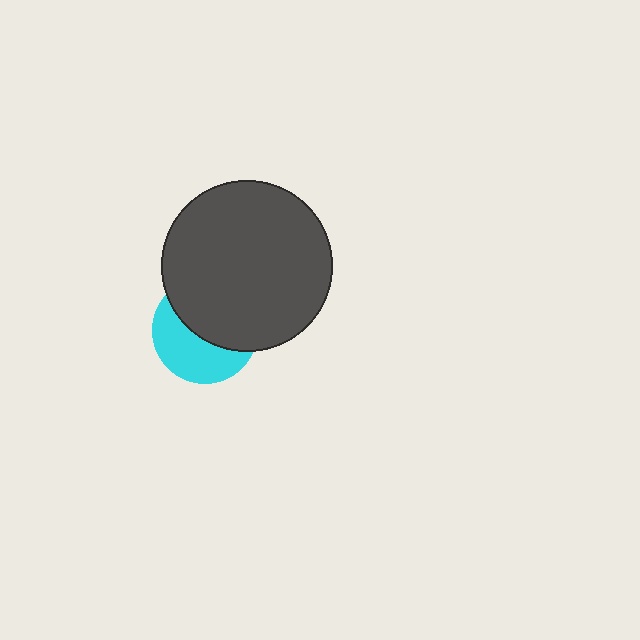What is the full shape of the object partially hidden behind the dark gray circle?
The partially hidden object is a cyan circle.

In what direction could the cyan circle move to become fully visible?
The cyan circle could move down. That would shift it out from behind the dark gray circle entirely.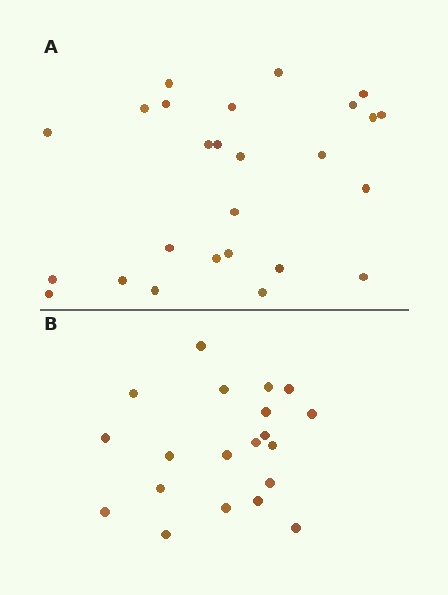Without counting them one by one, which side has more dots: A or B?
Region A (the top region) has more dots.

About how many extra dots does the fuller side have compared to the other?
Region A has about 6 more dots than region B.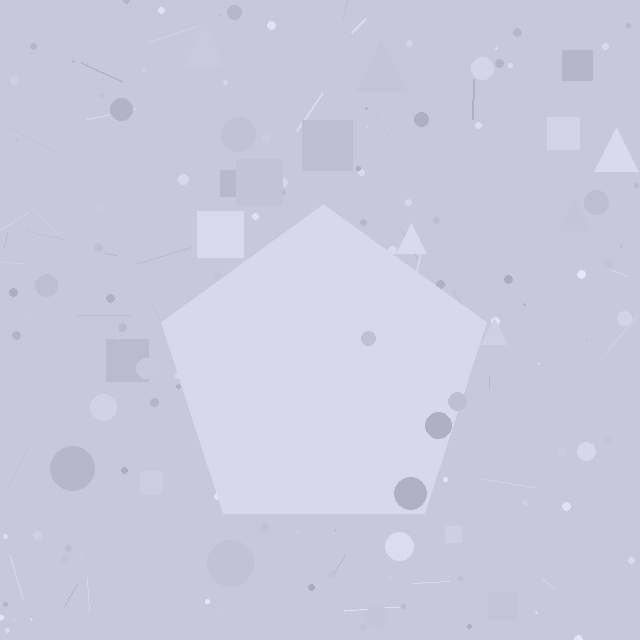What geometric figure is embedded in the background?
A pentagon is embedded in the background.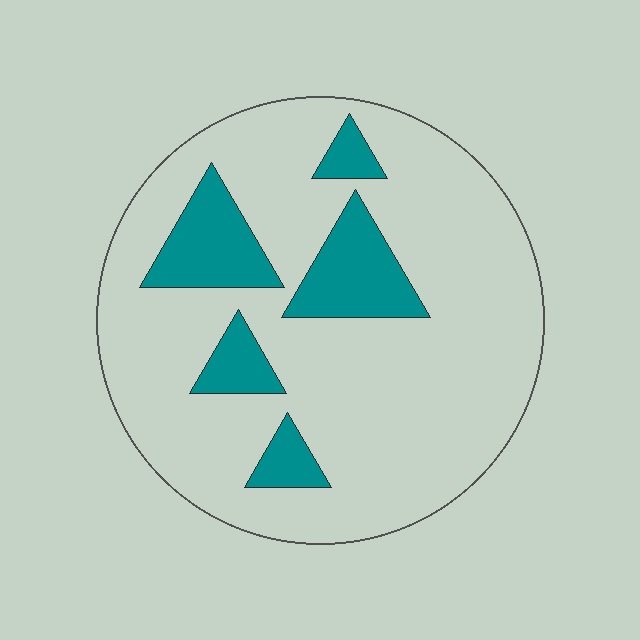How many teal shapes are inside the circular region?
5.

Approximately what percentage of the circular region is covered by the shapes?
Approximately 20%.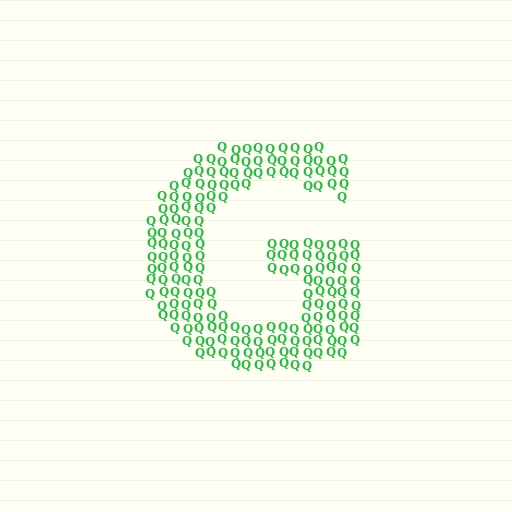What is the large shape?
The large shape is the letter G.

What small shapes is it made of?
It is made of small letter Q's.